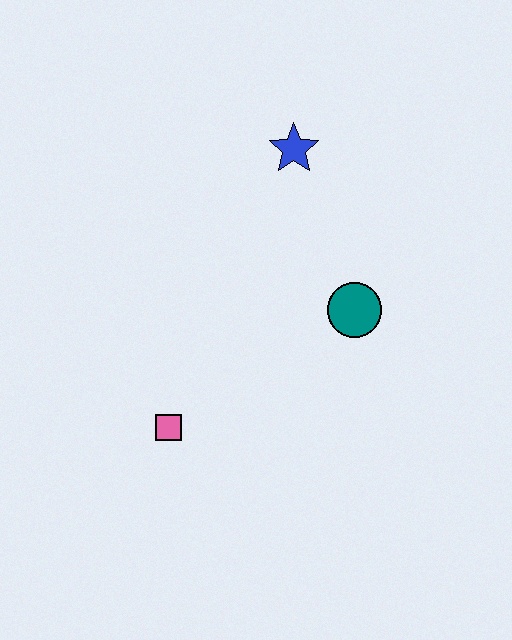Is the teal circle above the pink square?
Yes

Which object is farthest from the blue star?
The pink square is farthest from the blue star.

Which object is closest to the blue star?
The teal circle is closest to the blue star.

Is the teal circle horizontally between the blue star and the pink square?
No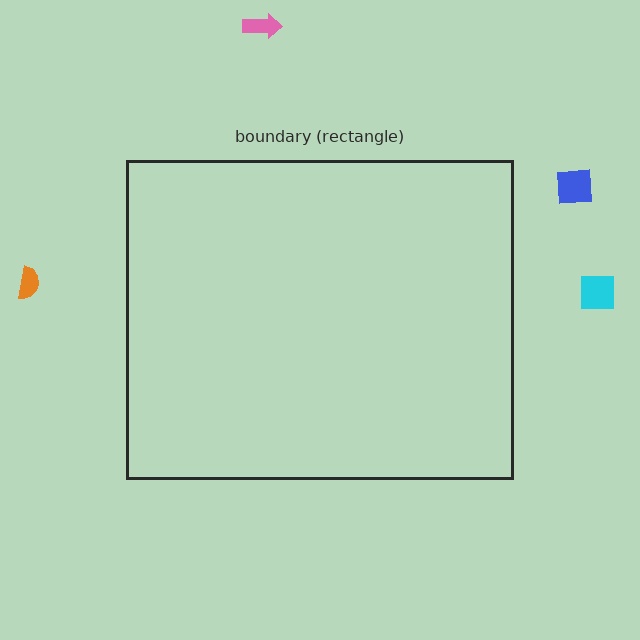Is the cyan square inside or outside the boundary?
Outside.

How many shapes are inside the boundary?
0 inside, 4 outside.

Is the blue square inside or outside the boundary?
Outside.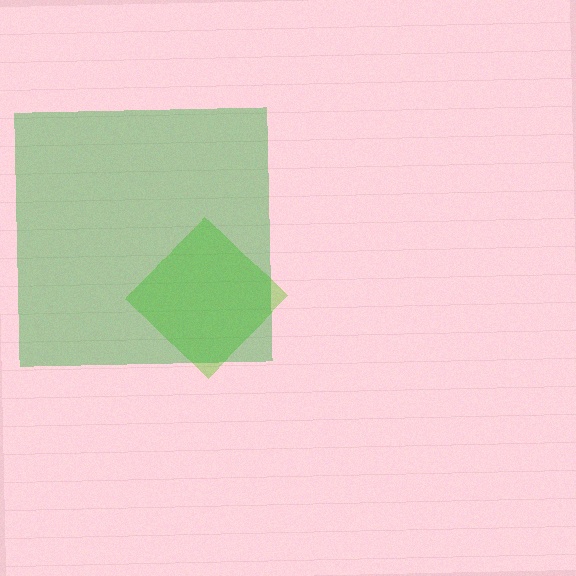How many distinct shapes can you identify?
There are 2 distinct shapes: a lime diamond, a green square.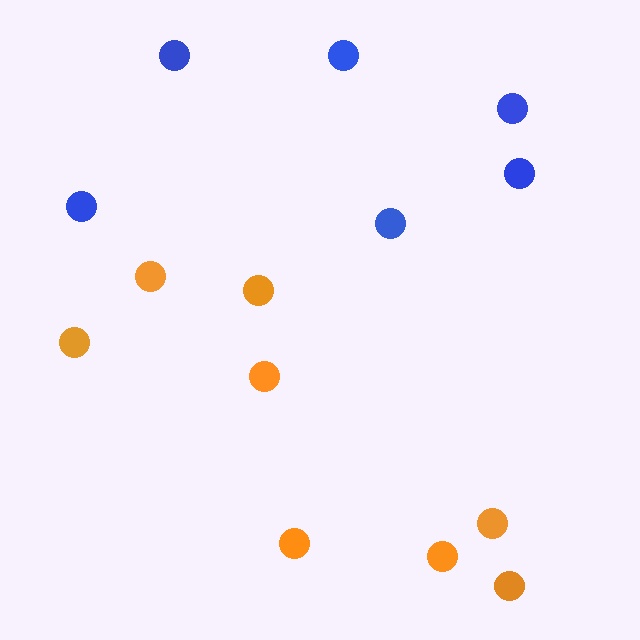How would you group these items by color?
There are 2 groups: one group of orange circles (8) and one group of blue circles (6).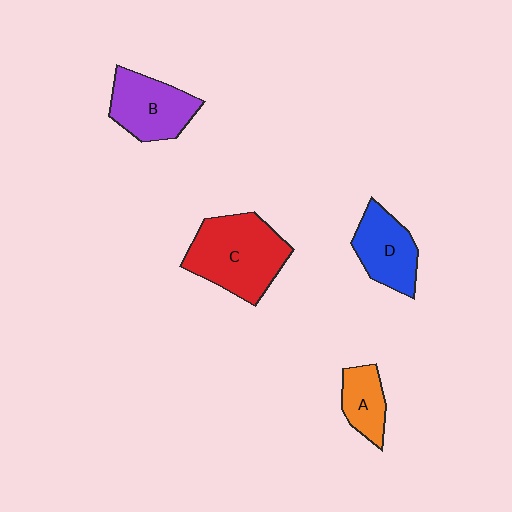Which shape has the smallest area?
Shape A (orange).